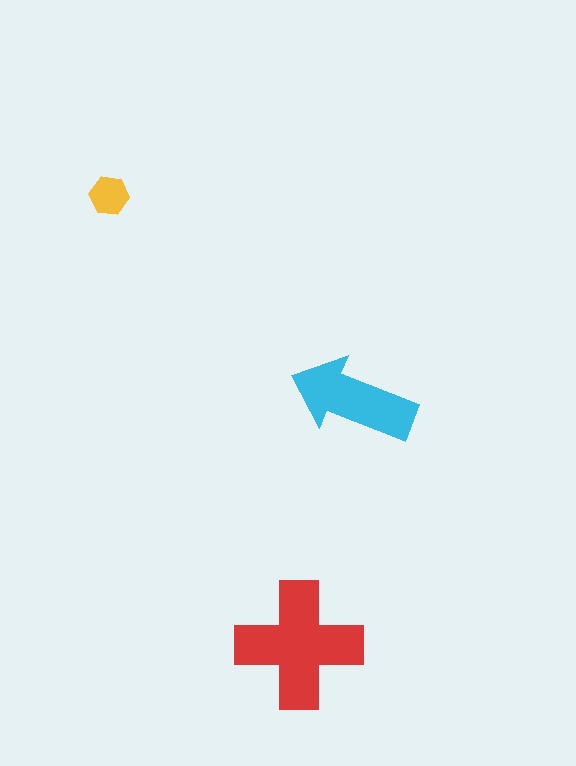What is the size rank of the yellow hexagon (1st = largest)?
3rd.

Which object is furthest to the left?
The yellow hexagon is leftmost.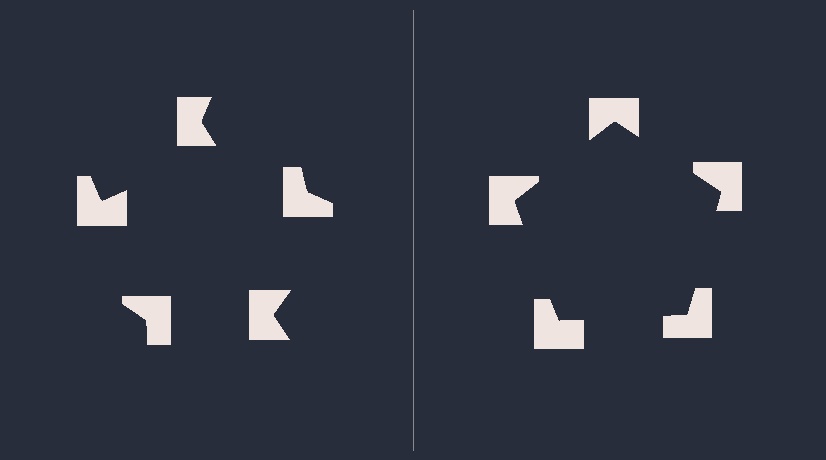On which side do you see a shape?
An illusory pentagon appears on the right side. On the left side the wedge cuts are rotated, so no coherent shape forms.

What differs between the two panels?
The notched squares are positioned identically on both sides; only the wedge orientations differ. On the right they align to a pentagon; on the left they are misaligned.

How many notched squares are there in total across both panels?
10 — 5 on each side.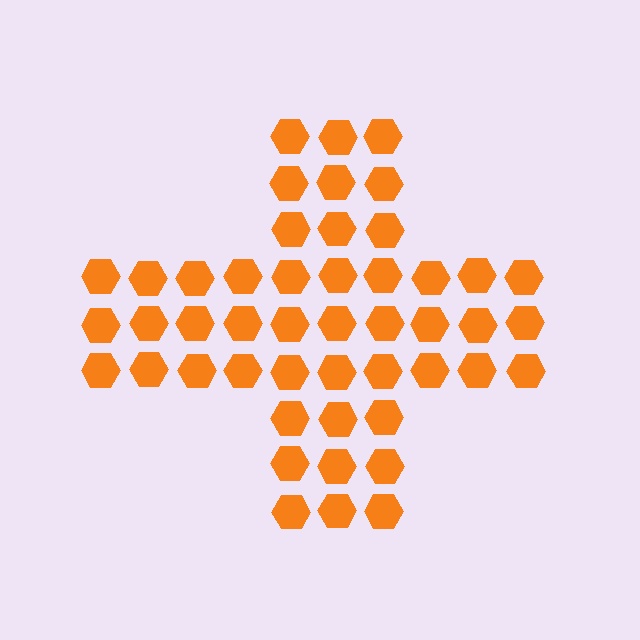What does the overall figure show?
The overall figure shows a cross.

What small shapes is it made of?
It is made of small hexagons.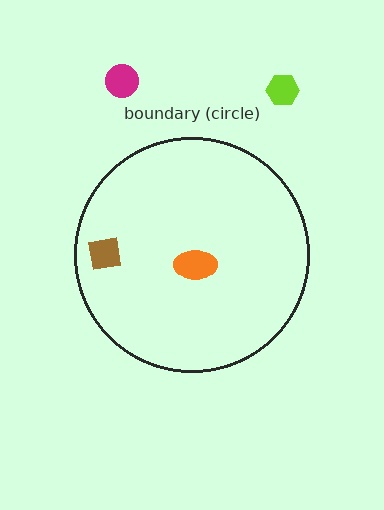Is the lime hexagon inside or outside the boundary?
Outside.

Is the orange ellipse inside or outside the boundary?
Inside.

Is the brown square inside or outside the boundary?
Inside.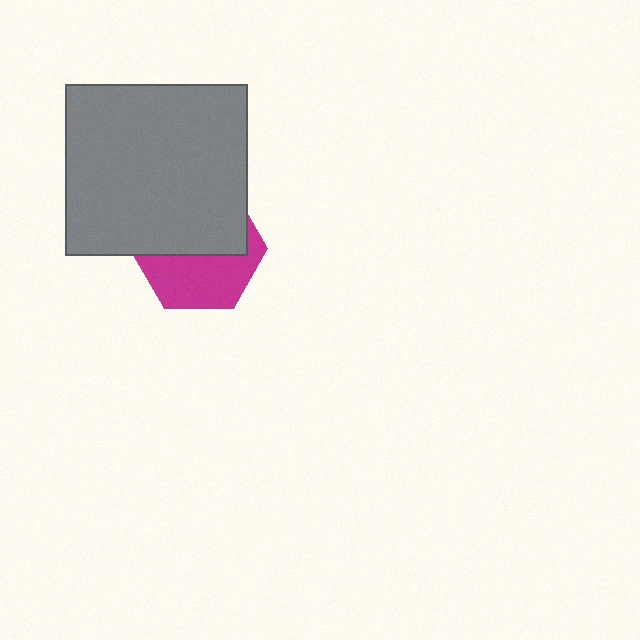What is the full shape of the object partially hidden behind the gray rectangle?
The partially hidden object is a magenta hexagon.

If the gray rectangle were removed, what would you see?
You would see the complete magenta hexagon.